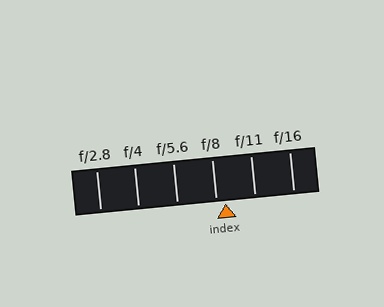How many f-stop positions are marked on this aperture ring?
There are 6 f-stop positions marked.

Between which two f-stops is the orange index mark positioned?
The index mark is between f/8 and f/11.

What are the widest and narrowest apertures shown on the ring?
The widest aperture shown is f/2.8 and the narrowest is f/16.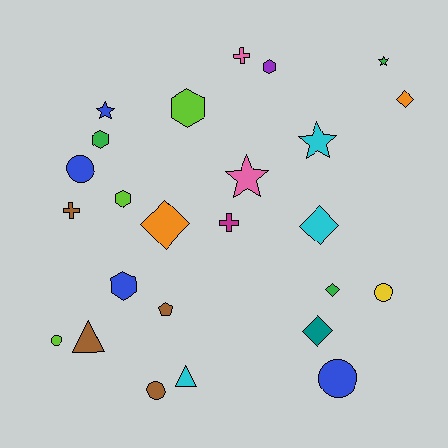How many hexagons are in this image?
There are 5 hexagons.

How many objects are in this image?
There are 25 objects.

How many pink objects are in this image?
There are 2 pink objects.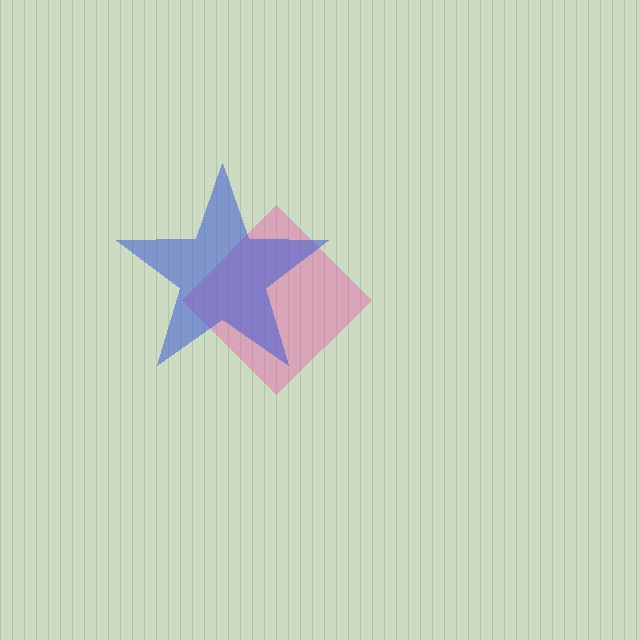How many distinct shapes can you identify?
There are 2 distinct shapes: a pink diamond, a blue star.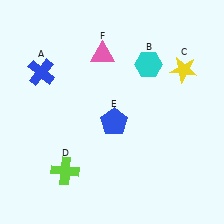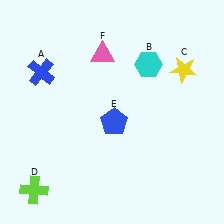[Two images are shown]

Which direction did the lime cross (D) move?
The lime cross (D) moved left.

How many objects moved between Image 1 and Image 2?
1 object moved between the two images.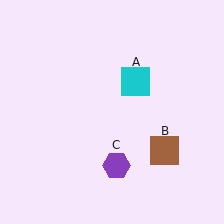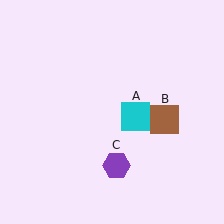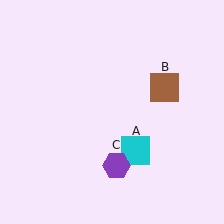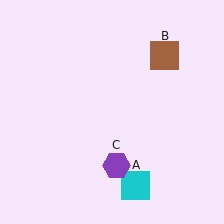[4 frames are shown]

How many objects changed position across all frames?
2 objects changed position: cyan square (object A), brown square (object B).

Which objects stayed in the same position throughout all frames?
Purple hexagon (object C) remained stationary.